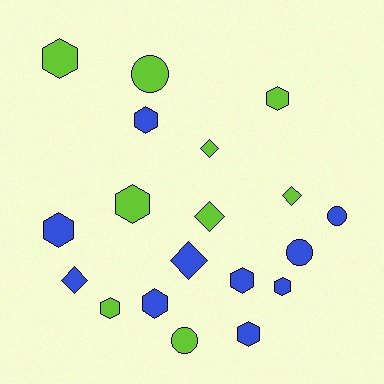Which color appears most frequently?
Blue, with 10 objects.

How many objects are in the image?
There are 19 objects.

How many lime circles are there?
There are 2 lime circles.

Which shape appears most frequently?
Hexagon, with 10 objects.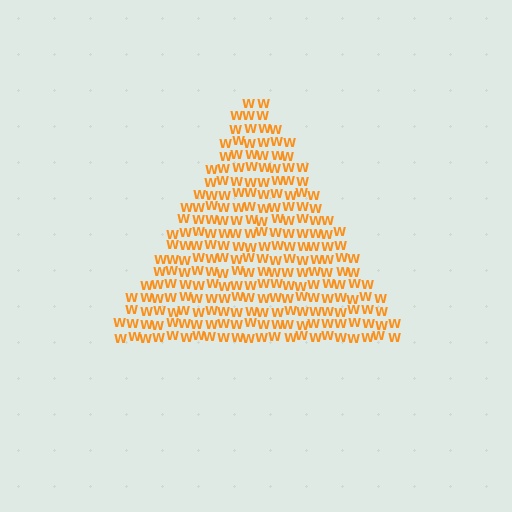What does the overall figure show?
The overall figure shows a triangle.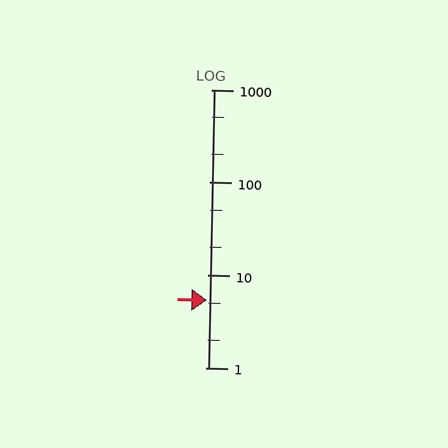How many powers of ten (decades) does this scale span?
The scale spans 3 decades, from 1 to 1000.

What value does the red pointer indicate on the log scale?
The pointer indicates approximately 5.4.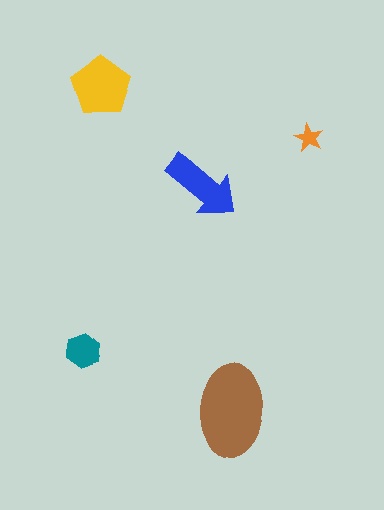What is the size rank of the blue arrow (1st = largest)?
3rd.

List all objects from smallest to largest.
The orange star, the teal hexagon, the blue arrow, the yellow pentagon, the brown ellipse.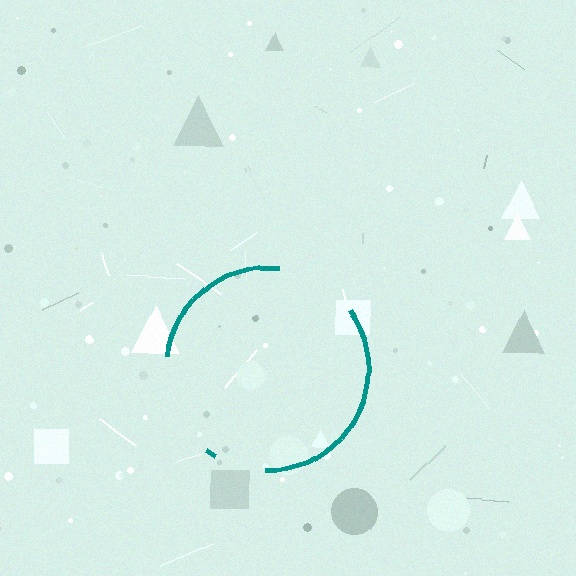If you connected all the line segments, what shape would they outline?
They would outline a circle.